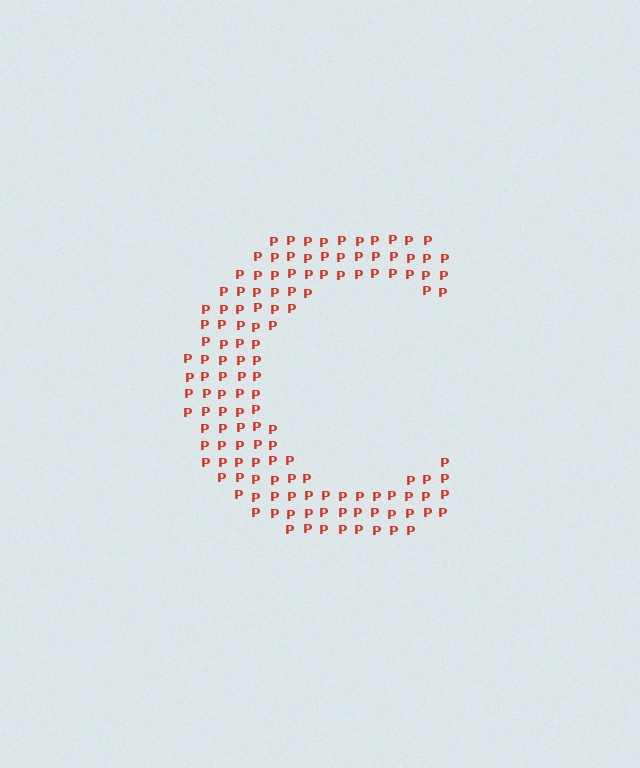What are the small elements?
The small elements are letter P's.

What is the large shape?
The large shape is the letter C.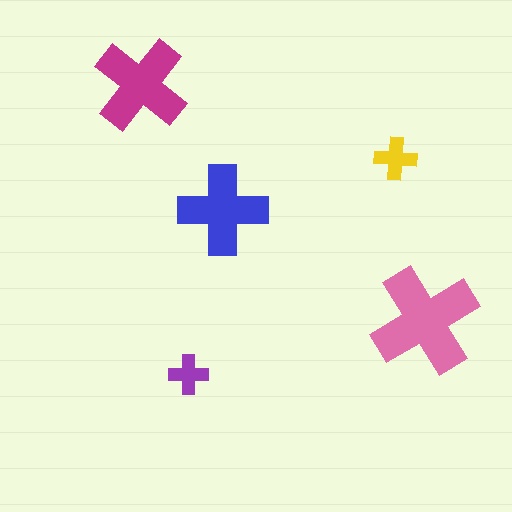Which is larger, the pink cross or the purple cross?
The pink one.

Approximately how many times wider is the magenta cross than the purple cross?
About 2.5 times wider.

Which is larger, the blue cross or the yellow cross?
The blue one.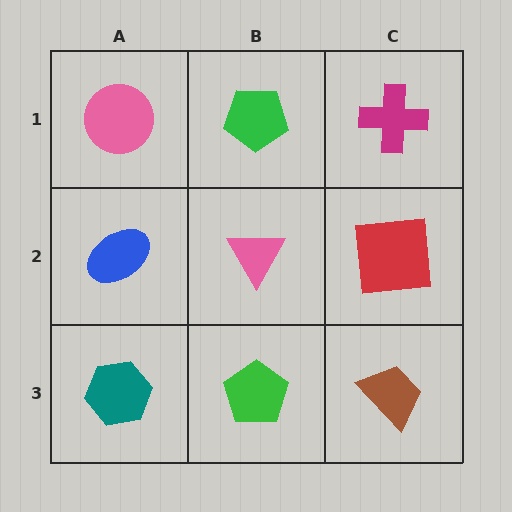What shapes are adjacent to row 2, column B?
A green pentagon (row 1, column B), a green pentagon (row 3, column B), a blue ellipse (row 2, column A), a red square (row 2, column C).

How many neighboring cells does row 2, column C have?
3.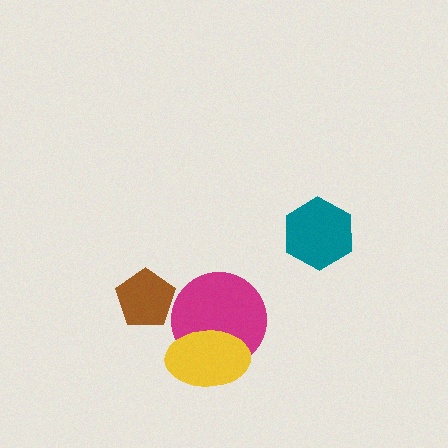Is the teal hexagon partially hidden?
No, no other shape covers it.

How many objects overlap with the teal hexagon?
0 objects overlap with the teal hexagon.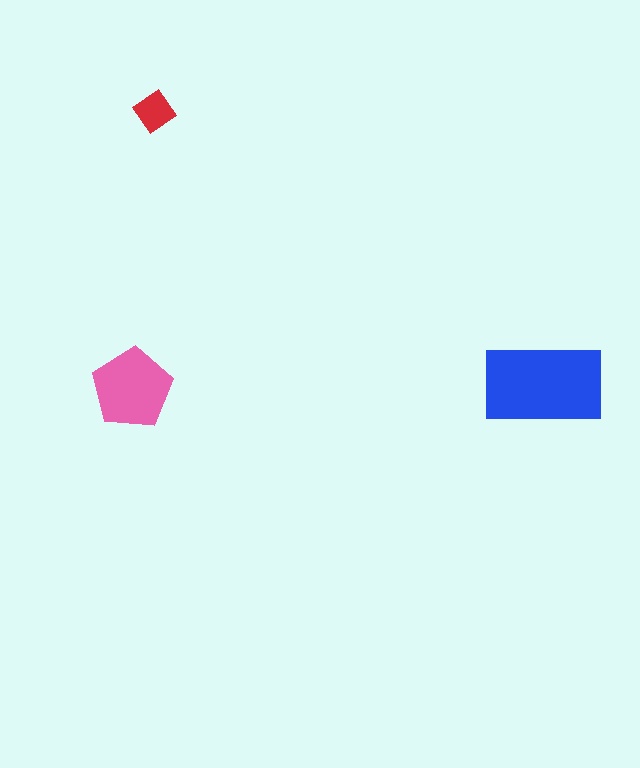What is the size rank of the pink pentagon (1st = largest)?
2nd.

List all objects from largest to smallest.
The blue rectangle, the pink pentagon, the red diamond.